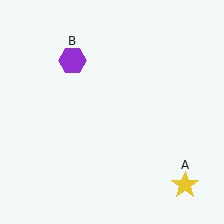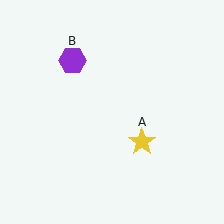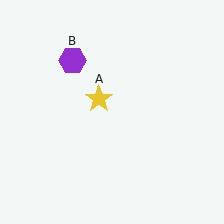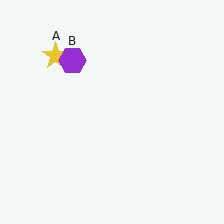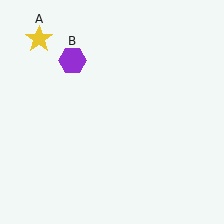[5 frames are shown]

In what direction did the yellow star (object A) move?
The yellow star (object A) moved up and to the left.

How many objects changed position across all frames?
1 object changed position: yellow star (object A).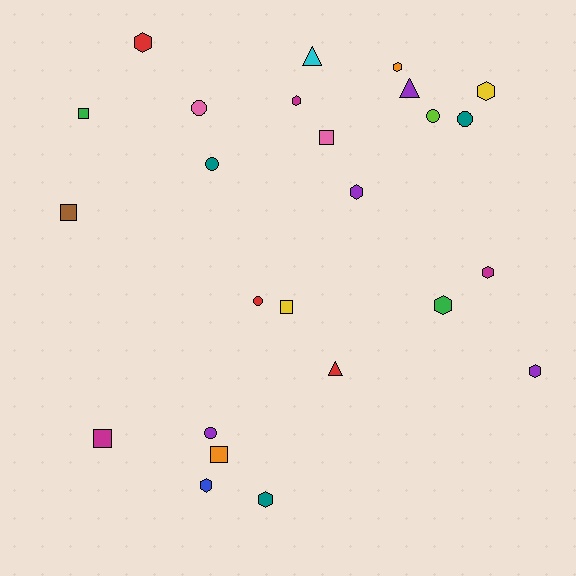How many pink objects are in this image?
There are 2 pink objects.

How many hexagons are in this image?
There are 10 hexagons.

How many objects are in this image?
There are 25 objects.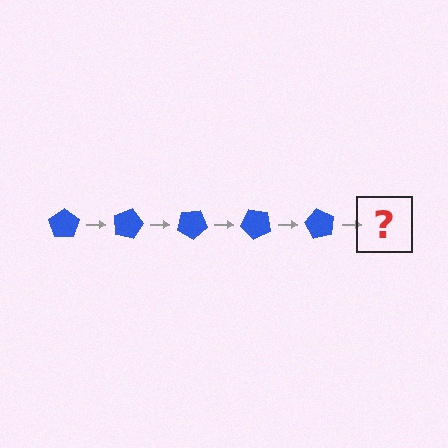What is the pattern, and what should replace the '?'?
The pattern is that the pentagon rotates 15 degrees each step. The '?' should be a blue pentagon rotated 75 degrees.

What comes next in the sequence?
The next element should be a blue pentagon rotated 75 degrees.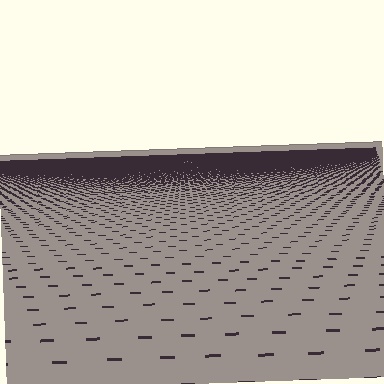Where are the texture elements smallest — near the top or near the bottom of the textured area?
Near the top.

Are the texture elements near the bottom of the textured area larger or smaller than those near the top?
Larger. Near the bottom, elements are closer to the viewer and appear at a bigger on-screen size.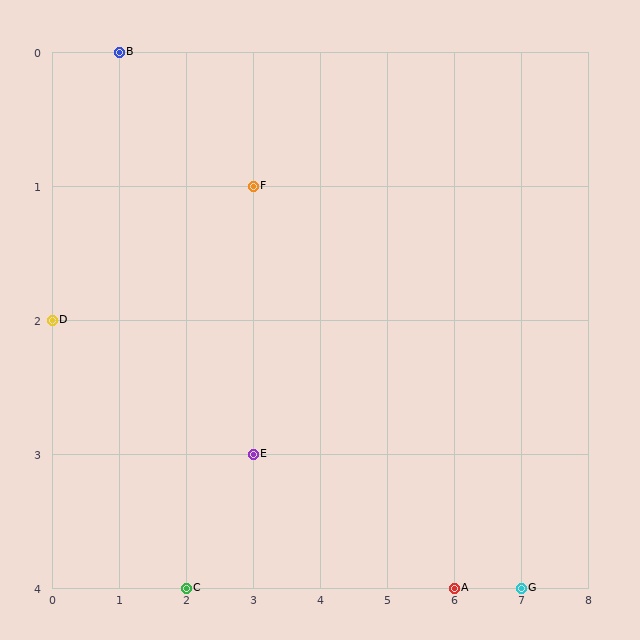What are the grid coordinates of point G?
Point G is at grid coordinates (7, 4).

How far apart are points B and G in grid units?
Points B and G are 6 columns and 4 rows apart (about 7.2 grid units diagonally).